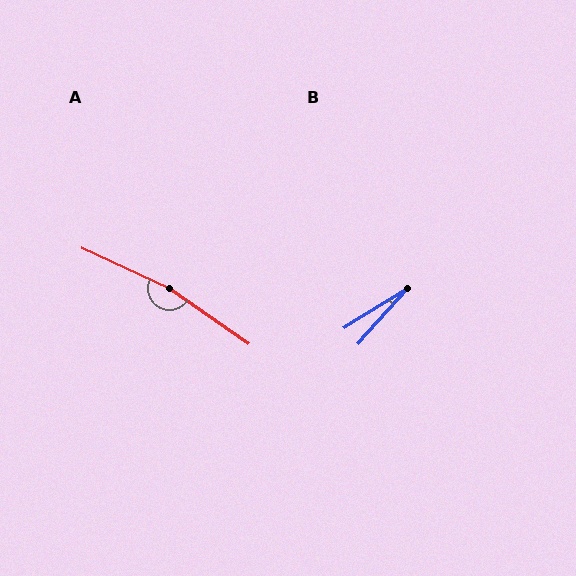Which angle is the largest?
A, at approximately 170 degrees.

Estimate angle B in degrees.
Approximately 16 degrees.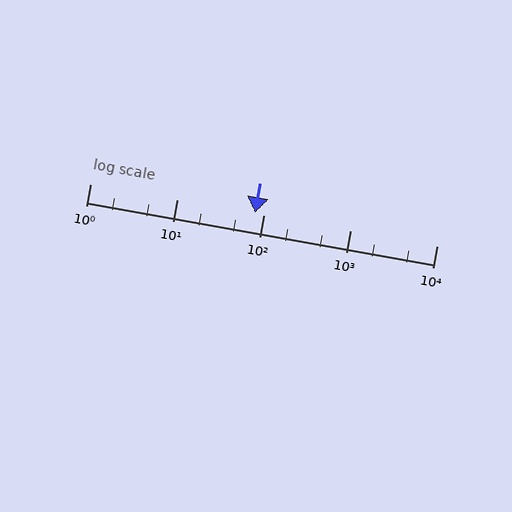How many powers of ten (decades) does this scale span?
The scale spans 4 decades, from 1 to 10000.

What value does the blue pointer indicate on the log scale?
The pointer indicates approximately 80.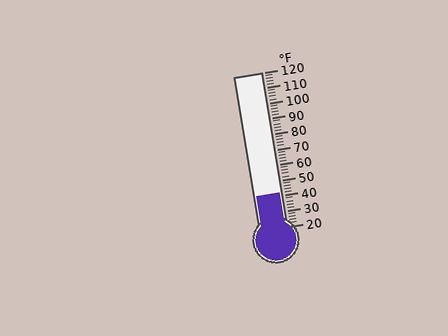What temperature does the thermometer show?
The thermometer shows approximately 42°F.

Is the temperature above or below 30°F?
The temperature is above 30°F.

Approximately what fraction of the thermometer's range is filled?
The thermometer is filled to approximately 20% of its range.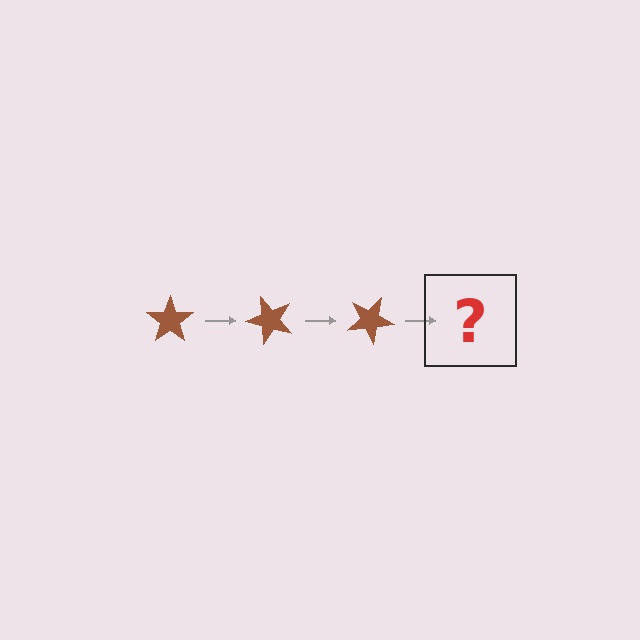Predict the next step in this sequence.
The next step is a brown star rotated 150 degrees.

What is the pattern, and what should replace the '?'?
The pattern is that the star rotates 50 degrees each step. The '?' should be a brown star rotated 150 degrees.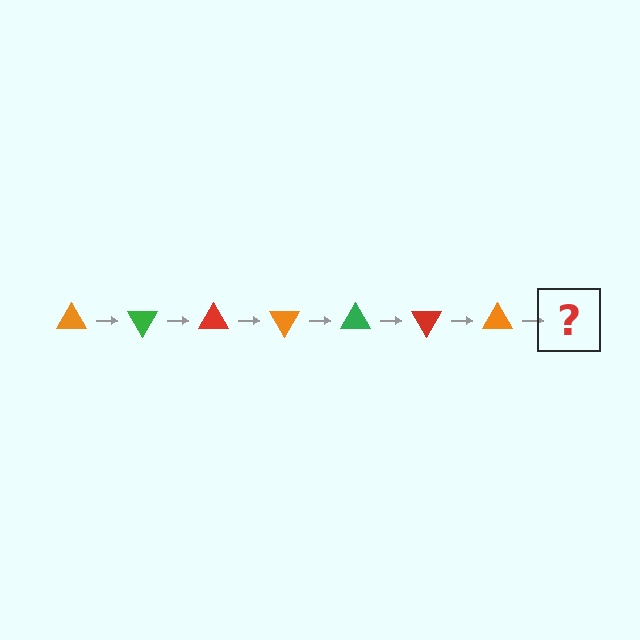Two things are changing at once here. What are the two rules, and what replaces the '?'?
The two rules are that it rotates 60 degrees each step and the color cycles through orange, green, and red. The '?' should be a green triangle, rotated 420 degrees from the start.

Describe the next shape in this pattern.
It should be a green triangle, rotated 420 degrees from the start.